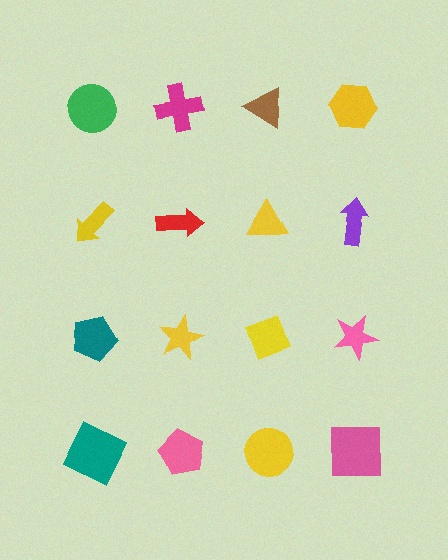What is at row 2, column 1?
A yellow arrow.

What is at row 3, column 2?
A yellow star.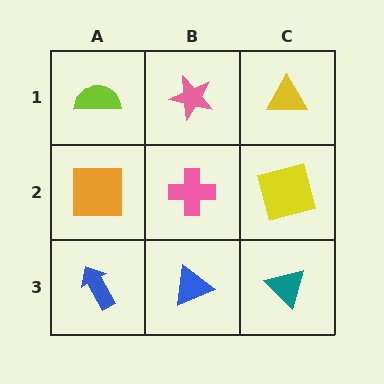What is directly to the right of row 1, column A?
A pink star.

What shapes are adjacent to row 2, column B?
A pink star (row 1, column B), a blue triangle (row 3, column B), an orange square (row 2, column A), a yellow square (row 2, column C).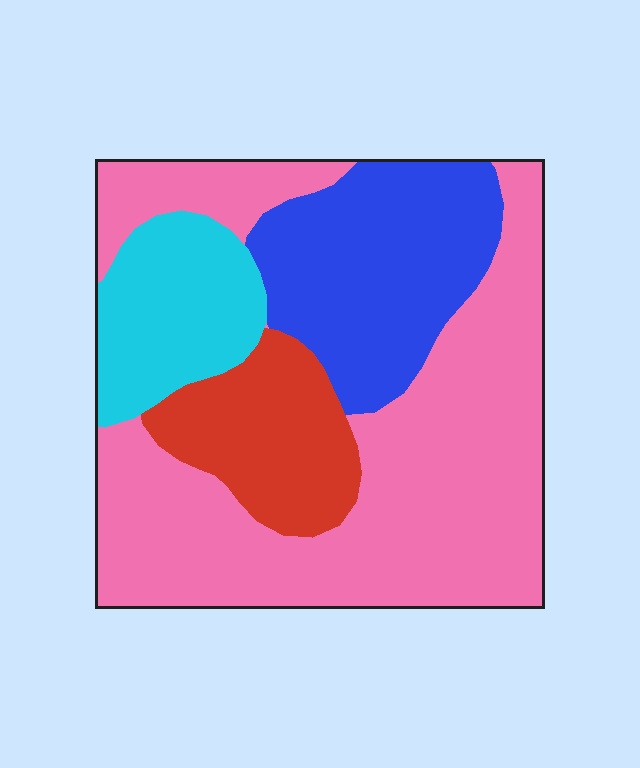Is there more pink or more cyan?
Pink.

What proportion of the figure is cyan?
Cyan takes up about one eighth (1/8) of the figure.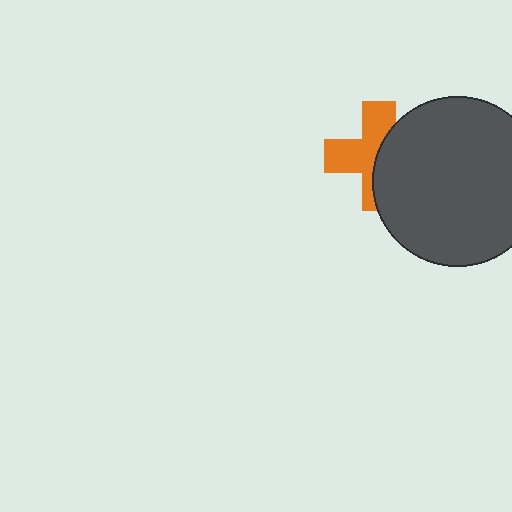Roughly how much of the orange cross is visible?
About half of it is visible (roughly 54%).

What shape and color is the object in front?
The object in front is a dark gray circle.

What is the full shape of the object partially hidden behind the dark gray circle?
The partially hidden object is an orange cross.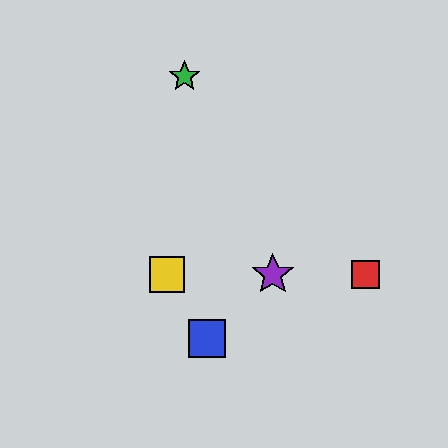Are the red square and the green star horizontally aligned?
No, the red square is at y≈275 and the green star is at y≈76.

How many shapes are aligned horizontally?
3 shapes (the red square, the yellow square, the purple star) are aligned horizontally.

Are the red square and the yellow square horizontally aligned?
Yes, both are at y≈275.